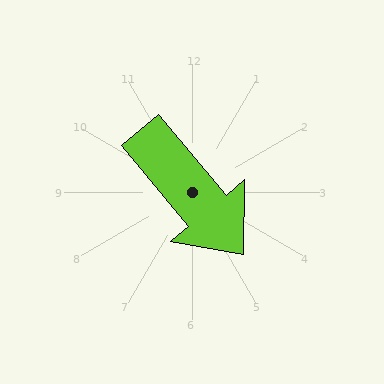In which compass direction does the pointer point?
Southeast.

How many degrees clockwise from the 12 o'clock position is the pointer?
Approximately 140 degrees.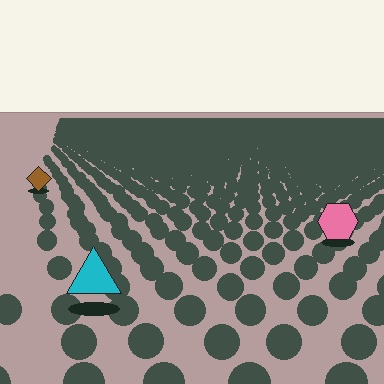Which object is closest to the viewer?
The cyan triangle is closest. The texture marks near it are larger and more spread out.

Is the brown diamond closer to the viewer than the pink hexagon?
No. The pink hexagon is closer — you can tell from the texture gradient: the ground texture is coarser near it.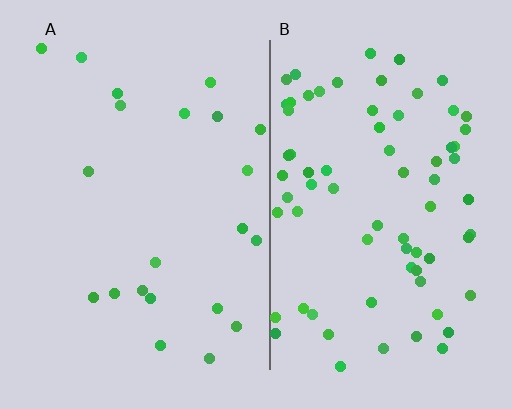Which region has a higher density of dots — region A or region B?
B (the right).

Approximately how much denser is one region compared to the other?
Approximately 3.4× — region B over region A.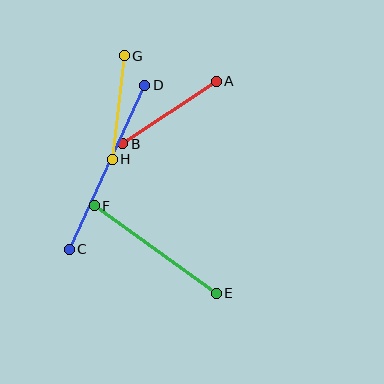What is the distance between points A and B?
The distance is approximately 112 pixels.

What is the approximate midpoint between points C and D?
The midpoint is at approximately (107, 167) pixels.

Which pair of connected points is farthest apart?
Points C and D are farthest apart.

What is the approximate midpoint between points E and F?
The midpoint is at approximately (155, 250) pixels.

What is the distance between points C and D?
The distance is approximately 181 pixels.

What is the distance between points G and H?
The distance is approximately 104 pixels.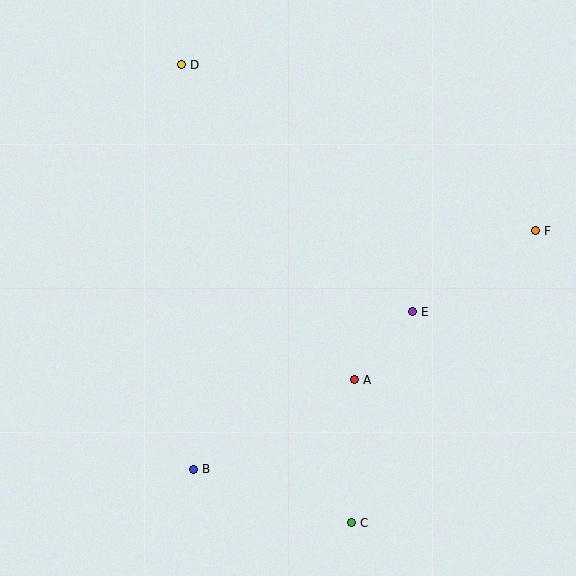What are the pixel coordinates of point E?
Point E is at (412, 312).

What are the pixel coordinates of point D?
Point D is at (181, 65).